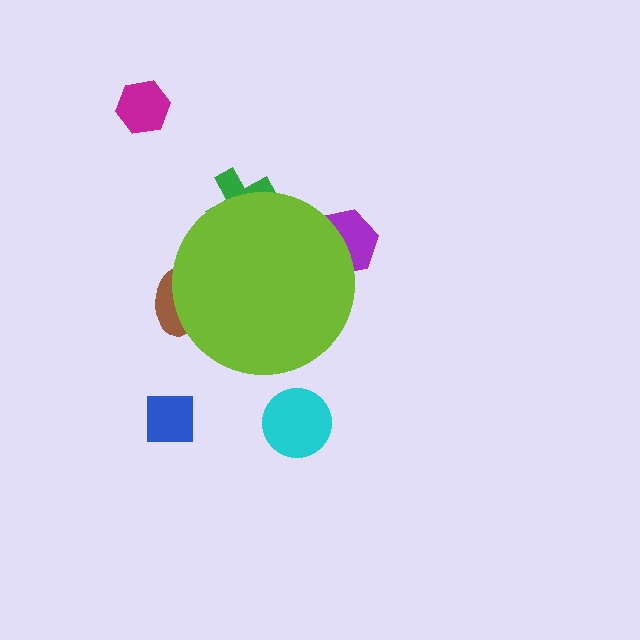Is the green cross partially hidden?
Yes, the green cross is partially hidden behind the lime circle.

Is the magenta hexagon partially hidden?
No, the magenta hexagon is fully visible.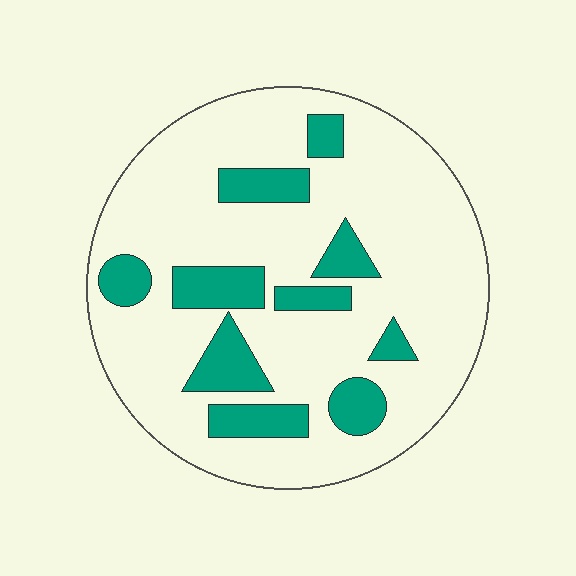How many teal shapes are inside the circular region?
10.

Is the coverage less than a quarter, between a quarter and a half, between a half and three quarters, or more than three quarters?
Less than a quarter.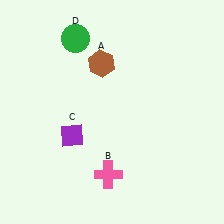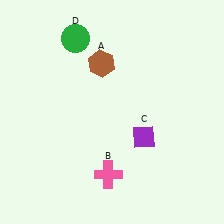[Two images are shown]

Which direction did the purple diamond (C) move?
The purple diamond (C) moved right.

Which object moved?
The purple diamond (C) moved right.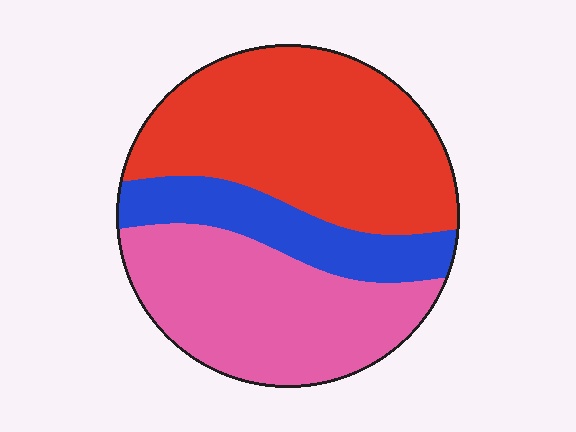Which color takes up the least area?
Blue, at roughly 20%.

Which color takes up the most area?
Red, at roughly 45%.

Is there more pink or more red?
Red.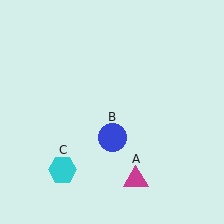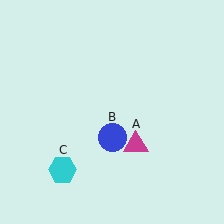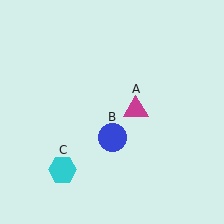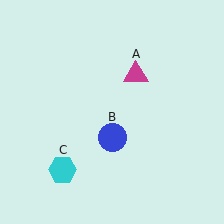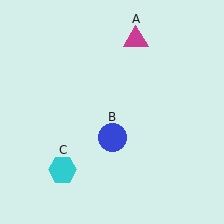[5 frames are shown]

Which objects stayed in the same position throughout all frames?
Blue circle (object B) and cyan hexagon (object C) remained stationary.